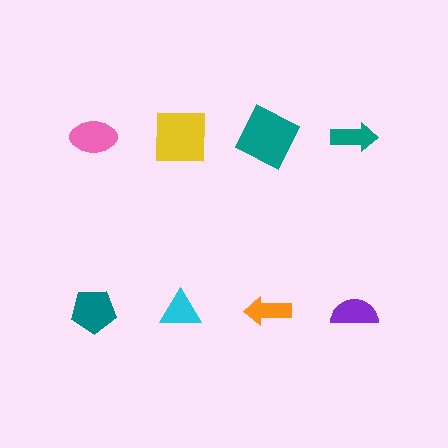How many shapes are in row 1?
4 shapes.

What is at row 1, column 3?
A teal square.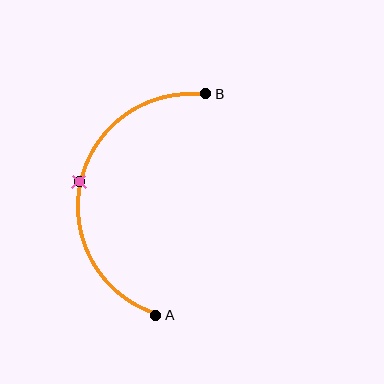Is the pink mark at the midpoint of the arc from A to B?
Yes. The pink mark lies on the arc at equal arc-length from both A and B — it is the arc midpoint.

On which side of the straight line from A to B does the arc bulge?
The arc bulges to the left of the straight line connecting A and B.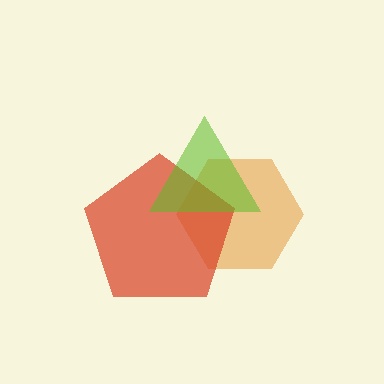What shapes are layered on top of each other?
The layered shapes are: an orange hexagon, a red pentagon, a lime triangle.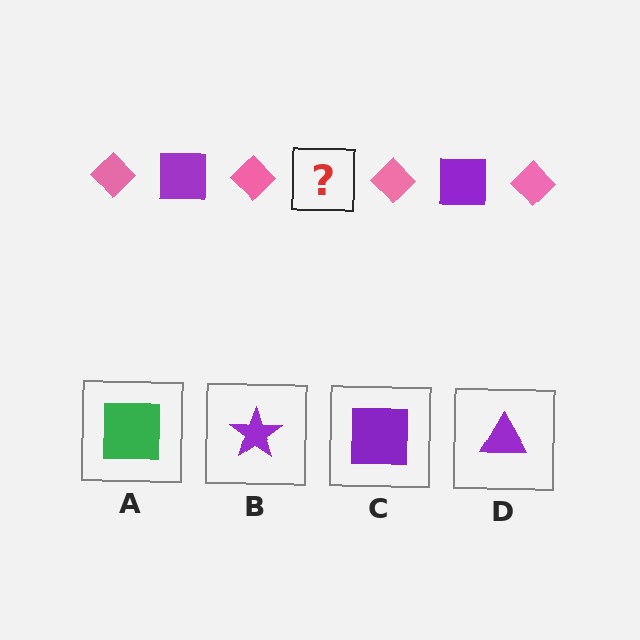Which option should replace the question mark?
Option C.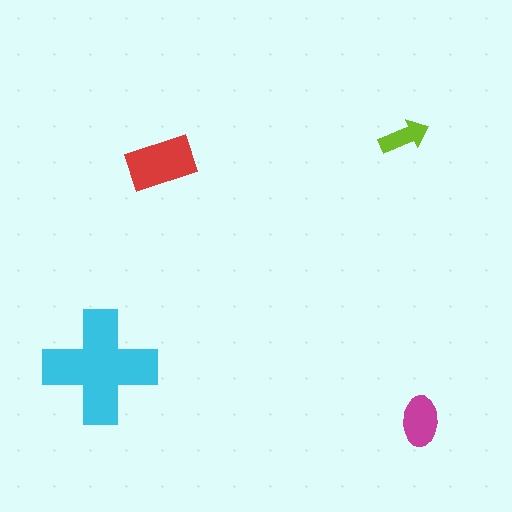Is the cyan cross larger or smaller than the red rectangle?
Larger.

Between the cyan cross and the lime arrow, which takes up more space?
The cyan cross.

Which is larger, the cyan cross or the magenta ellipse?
The cyan cross.